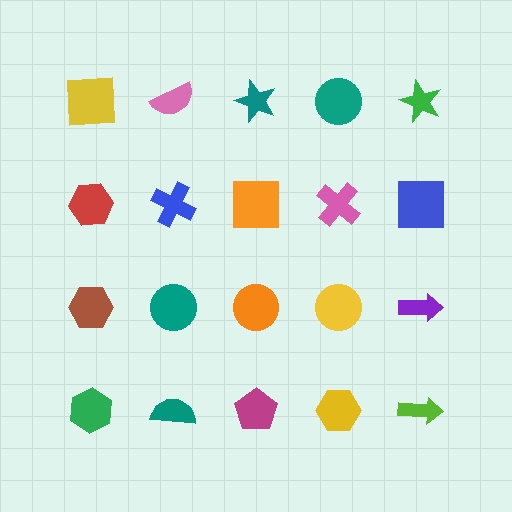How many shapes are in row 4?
5 shapes.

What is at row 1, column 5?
A green star.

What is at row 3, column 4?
A yellow circle.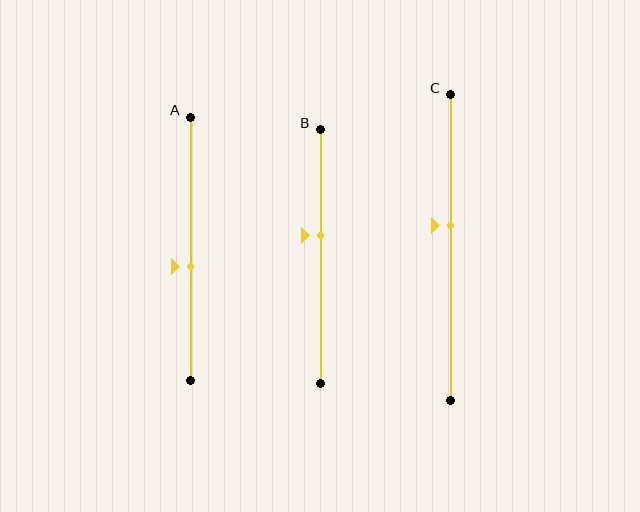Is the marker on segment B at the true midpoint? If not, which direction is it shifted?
No, the marker on segment B is shifted upward by about 8% of the segment length.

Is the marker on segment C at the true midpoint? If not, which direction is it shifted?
No, the marker on segment C is shifted upward by about 7% of the segment length.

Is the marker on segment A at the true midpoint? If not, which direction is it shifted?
No, the marker on segment A is shifted downward by about 6% of the segment length.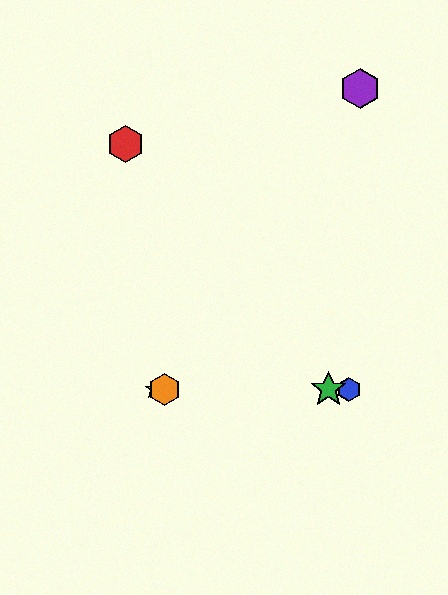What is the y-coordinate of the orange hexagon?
The orange hexagon is at y≈389.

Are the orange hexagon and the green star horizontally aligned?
Yes, both are at y≈389.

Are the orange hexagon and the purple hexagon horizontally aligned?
No, the orange hexagon is at y≈389 and the purple hexagon is at y≈89.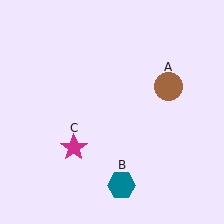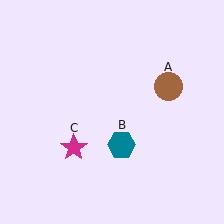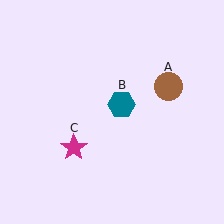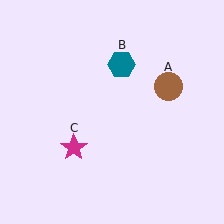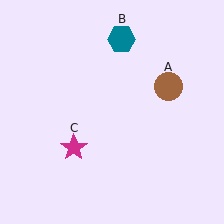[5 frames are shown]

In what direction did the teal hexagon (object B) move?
The teal hexagon (object B) moved up.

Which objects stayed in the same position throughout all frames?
Brown circle (object A) and magenta star (object C) remained stationary.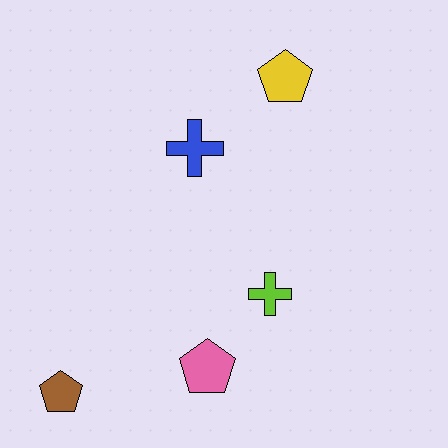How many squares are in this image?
There are no squares.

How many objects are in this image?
There are 5 objects.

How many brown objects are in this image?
There is 1 brown object.